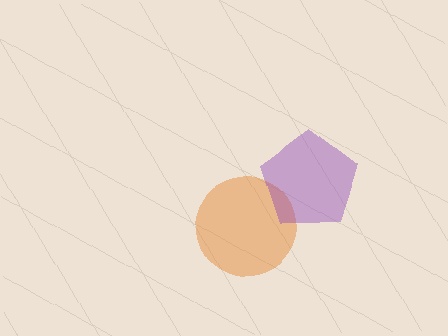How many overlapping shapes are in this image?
There are 2 overlapping shapes in the image.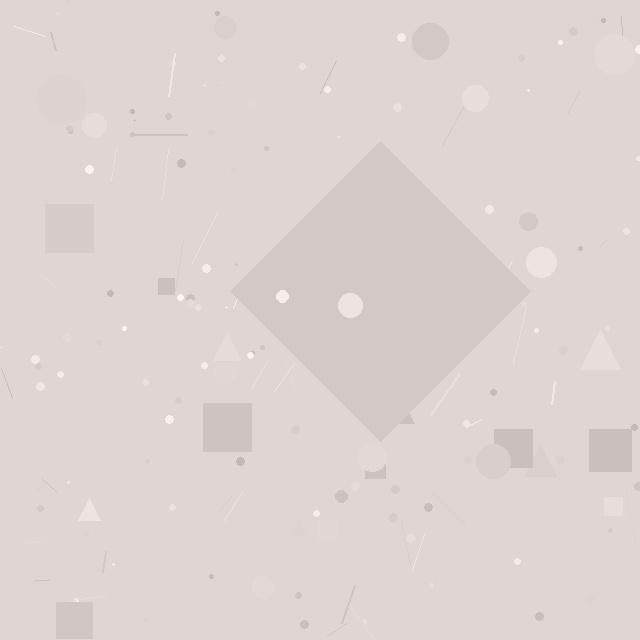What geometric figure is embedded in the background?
A diamond is embedded in the background.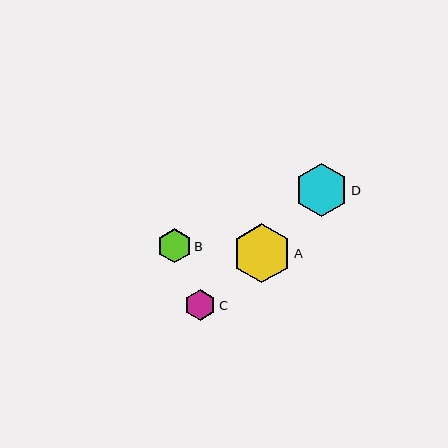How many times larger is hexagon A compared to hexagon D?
Hexagon A is approximately 1.1 times the size of hexagon D.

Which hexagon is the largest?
Hexagon A is the largest with a size of approximately 59 pixels.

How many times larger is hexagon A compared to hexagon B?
Hexagon A is approximately 1.7 times the size of hexagon B.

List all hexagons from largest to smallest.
From largest to smallest: A, D, B, C.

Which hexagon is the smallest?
Hexagon C is the smallest with a size of approximately 31 pixels.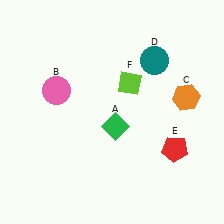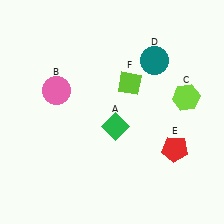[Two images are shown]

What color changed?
The hexagon (C) changed from orange in Image 1 to lime in Image 2.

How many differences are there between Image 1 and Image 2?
There is 1 difference between the two images.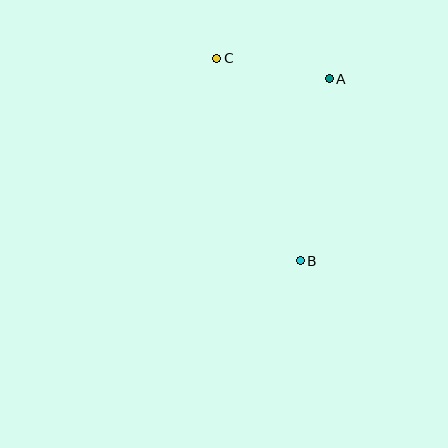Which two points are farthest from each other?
Points B and C are farthest from each other.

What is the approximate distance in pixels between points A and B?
The distance between A and B is approximately 184 pixels.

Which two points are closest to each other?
Points A and C are closest to each other.